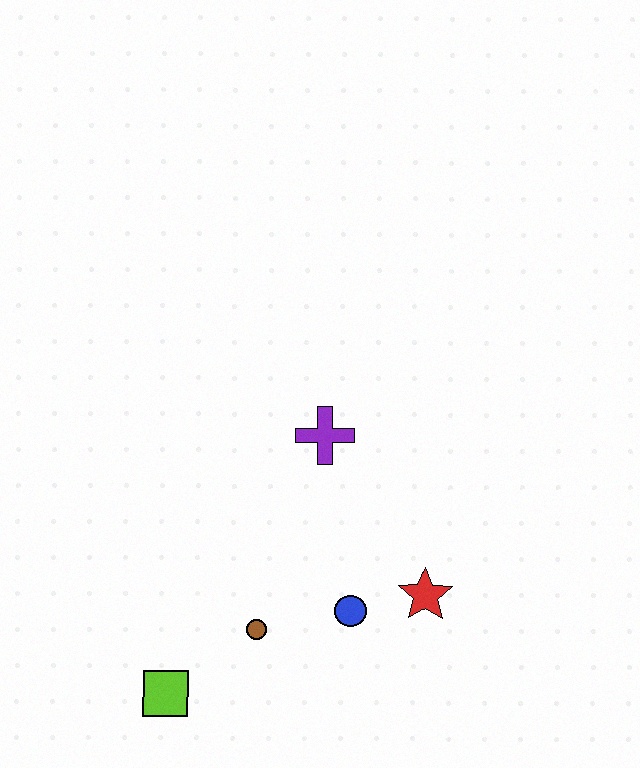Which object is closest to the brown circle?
The blue circle is closest to the brown circle.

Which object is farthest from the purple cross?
The lime square is farthest from the purple cross.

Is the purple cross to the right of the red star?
No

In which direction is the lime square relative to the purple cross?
The lime square is below the purple cross.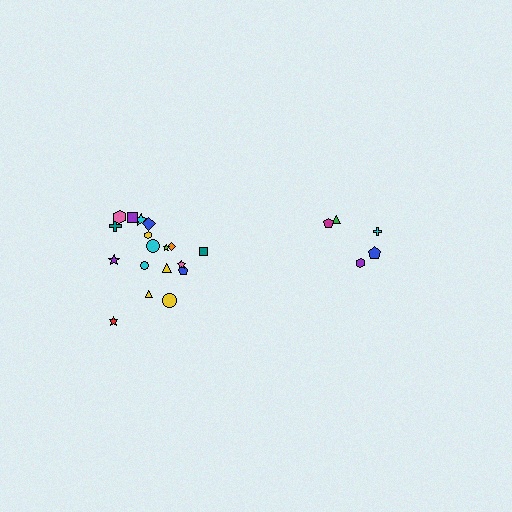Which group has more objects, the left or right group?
The left group.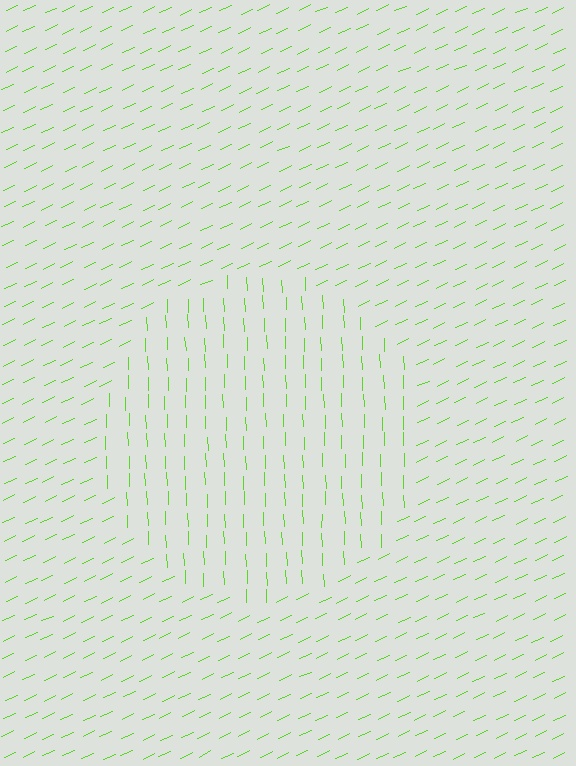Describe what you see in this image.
The image is filled with small lime line segments. A circle region in the image has lines oriented differently from the surrounding lines, creating a visible texture boundary.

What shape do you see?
I see a circle.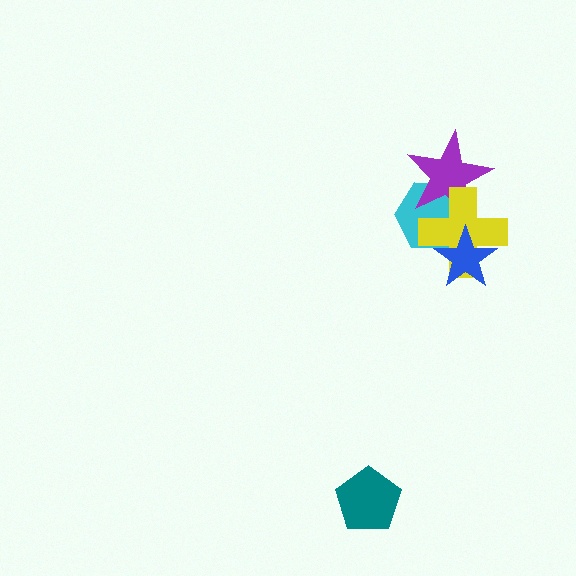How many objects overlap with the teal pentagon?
0 objects overlap with the teal pentagon.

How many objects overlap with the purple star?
2 objects overlap with the purple star.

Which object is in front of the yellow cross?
The blue star is in front of the yellow cross.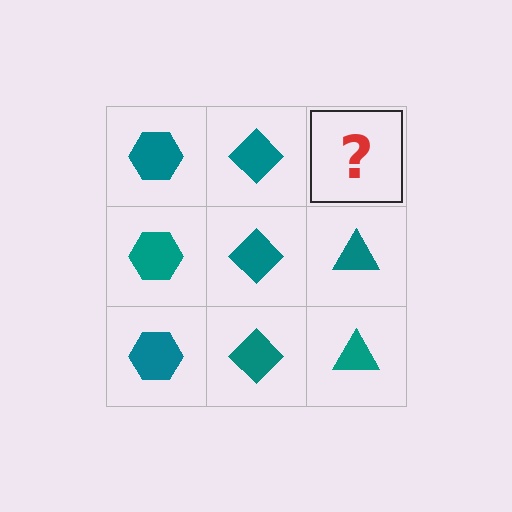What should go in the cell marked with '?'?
The missing cell should contain a teal triangle.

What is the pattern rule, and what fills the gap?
The rule is that each column has a consistent shape. The gap should be filled with a teal triangle.